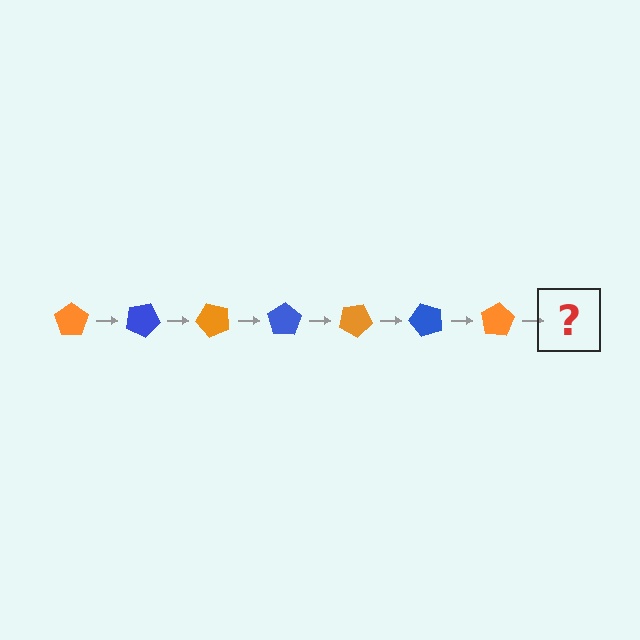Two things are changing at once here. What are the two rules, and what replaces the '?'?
The two rules are that it rotates 25 degrees each step and the color cycles through orange and blue. The '?' should be a blue pentagon, rotated 175 degrees from the start.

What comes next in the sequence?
The next element should be a blue pentagon, rotated 175 degrees from the start.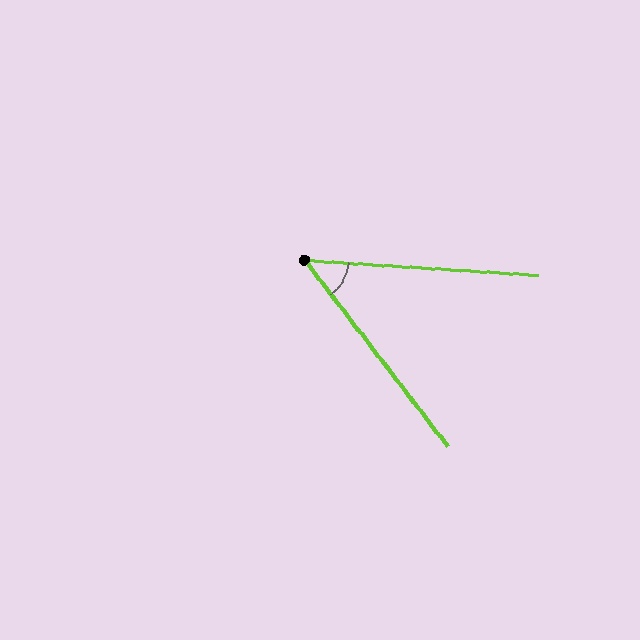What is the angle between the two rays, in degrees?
Approximately 49 degrees.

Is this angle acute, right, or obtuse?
It is acute.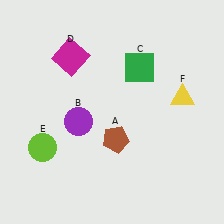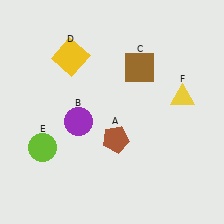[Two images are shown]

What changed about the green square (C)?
In Image 1, C is green. In Image 2, it changed to brown.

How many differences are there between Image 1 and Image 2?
There are 2 differences between the two images.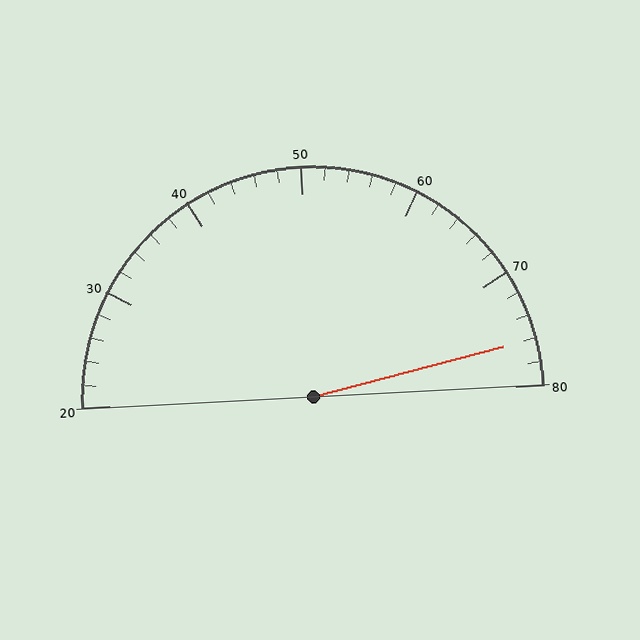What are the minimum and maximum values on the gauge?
The gauge ranges from 20 to 80.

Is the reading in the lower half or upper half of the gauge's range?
The reading is in the upper half of the range (20 to 80).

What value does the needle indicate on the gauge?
The needle indicates approximately 76.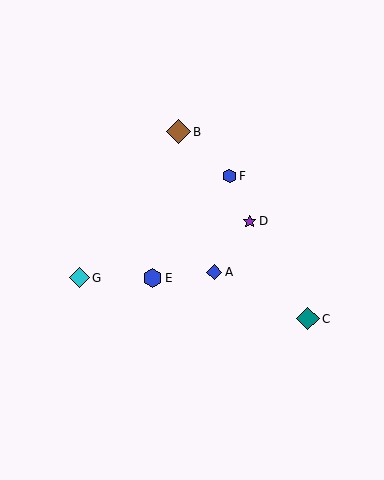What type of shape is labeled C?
Shape C is a teal diamond.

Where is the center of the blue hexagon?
The center of the blue hexagon is at (153, 278).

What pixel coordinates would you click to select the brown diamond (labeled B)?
Click at (179, 132) to select the brown diamond B.